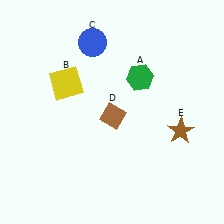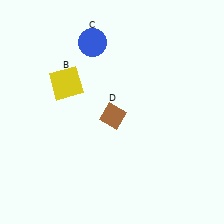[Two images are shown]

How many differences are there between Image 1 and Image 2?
There are 2 differences between the two images.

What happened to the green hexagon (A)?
The green hexagon (A) was removed in Image 2. It was in the top-right area of Image 1.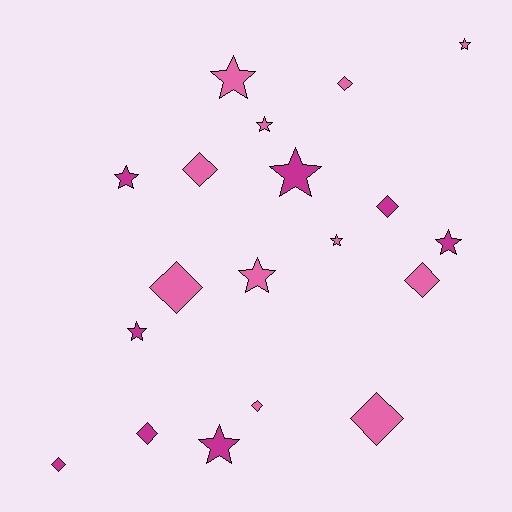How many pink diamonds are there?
There are 6 pink diamonds.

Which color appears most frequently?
Pink, with 11 objects.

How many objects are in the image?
There are 19 objects.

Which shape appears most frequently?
Star, with 10 objects.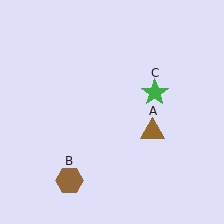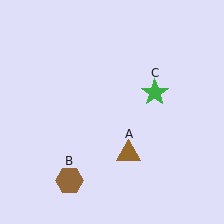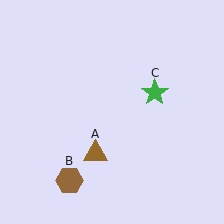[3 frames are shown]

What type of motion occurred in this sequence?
The brown triangle (object A) rotated clockwise around the center of the scene.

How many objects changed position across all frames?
1 object changed position: brown triangle (object A).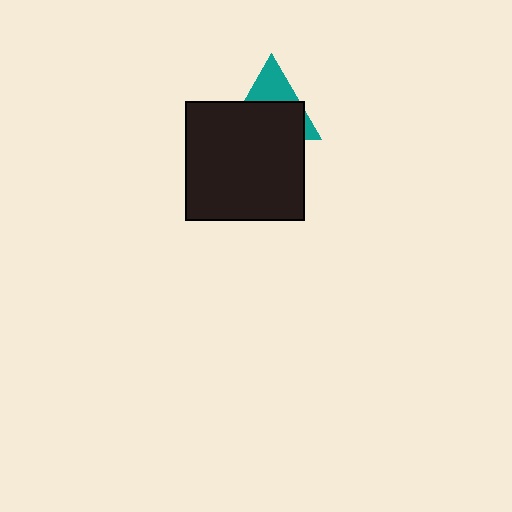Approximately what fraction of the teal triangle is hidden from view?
Roughly 63% of the teal triangle is hidden behind the black square.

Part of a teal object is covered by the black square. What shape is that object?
It is a triangle.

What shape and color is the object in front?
The object in front is a black square.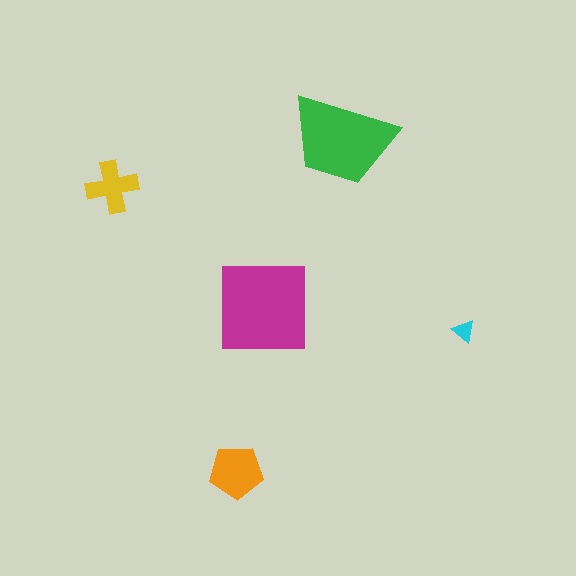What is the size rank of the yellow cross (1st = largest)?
4th.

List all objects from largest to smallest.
The magenta square, the green trapezoid, the orange pentagon, the yellow cross, the cyan triangle.